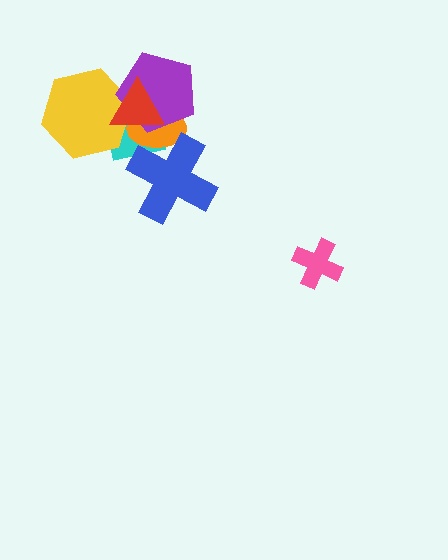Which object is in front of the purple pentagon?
The red triangle is in front of the purple pentagon.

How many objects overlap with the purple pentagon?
4 objects overlap with the purple pentagon.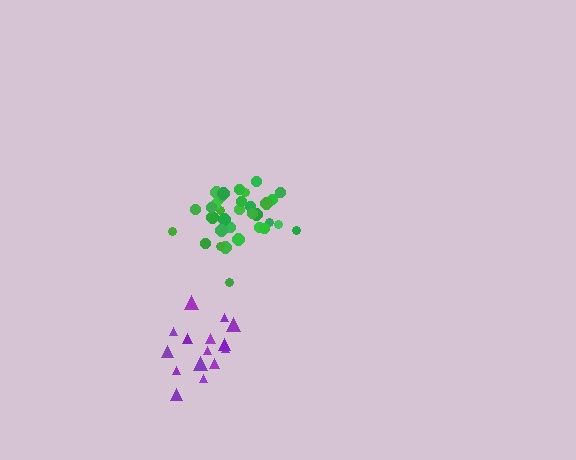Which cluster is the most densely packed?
Green.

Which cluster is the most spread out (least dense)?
Purple.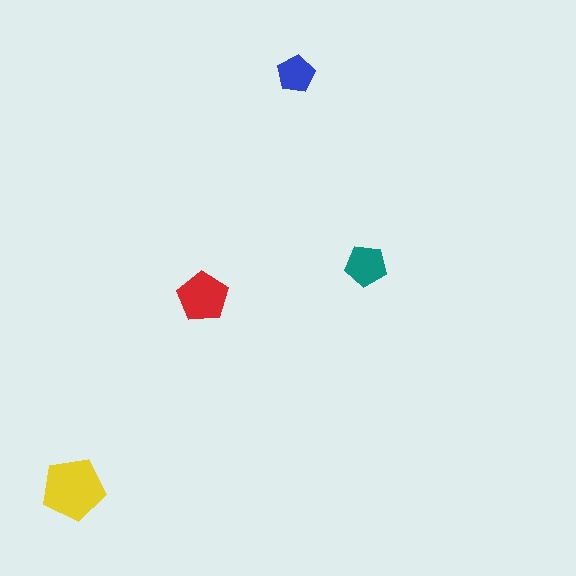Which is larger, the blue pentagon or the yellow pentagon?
The yellow one.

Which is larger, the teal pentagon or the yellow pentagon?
The yellow one.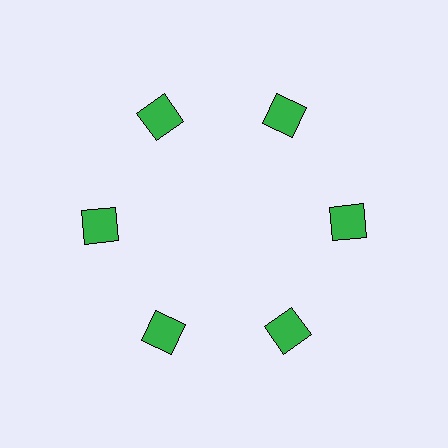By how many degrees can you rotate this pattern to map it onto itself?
The pattern maps onto itself every 60 degrees of rotation.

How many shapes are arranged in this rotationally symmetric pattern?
There are 6 shapes, arranged in 6 groups of 1.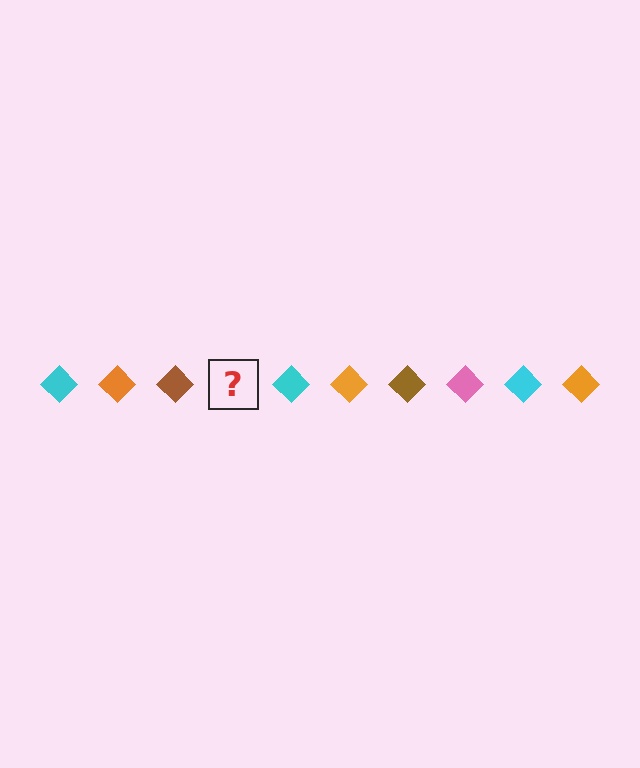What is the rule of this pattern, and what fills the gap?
The rule is that the pattern cycles through cyan, orange, brown, pink diamonds. The gap should be filled with a pink diamond.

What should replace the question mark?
The question mark should be replaced with a pink diamond.